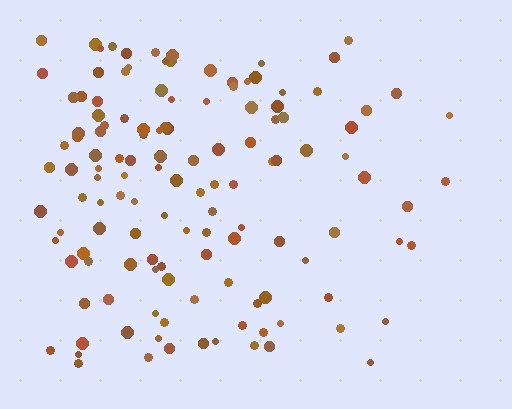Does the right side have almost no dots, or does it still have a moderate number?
Still a moderate number, just noticeably fewer than the left.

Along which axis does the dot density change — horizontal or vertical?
Horizontal.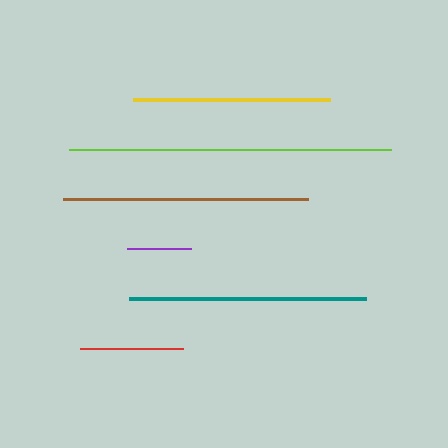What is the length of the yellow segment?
The yellow segment is approximately 197 pixels long.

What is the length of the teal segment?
The teal segment is approximately 236 pixels long.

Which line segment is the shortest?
The purple line is the shortest at approximately 65 pixels.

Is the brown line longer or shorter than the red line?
The brown line is longer than the red line.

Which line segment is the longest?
The lime line is the longest at approximately 322 pixels.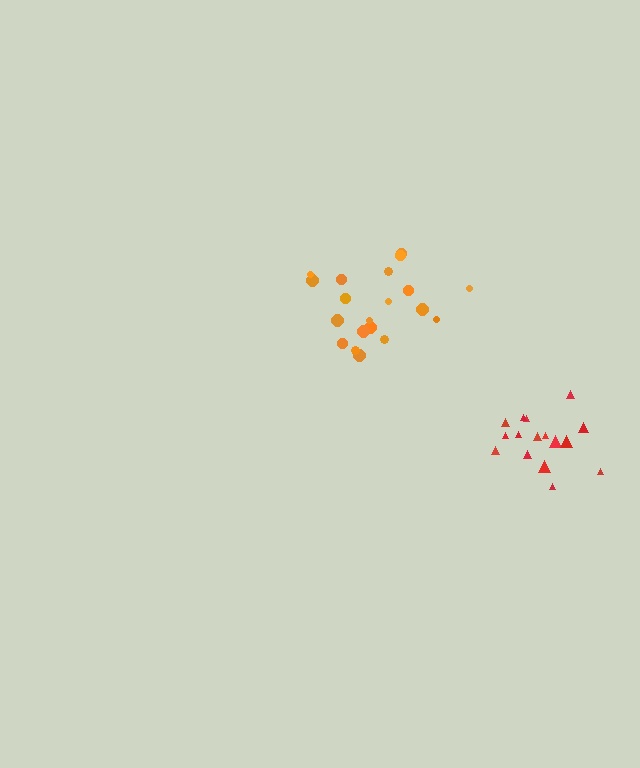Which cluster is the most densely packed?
Orange.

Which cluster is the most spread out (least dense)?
Red.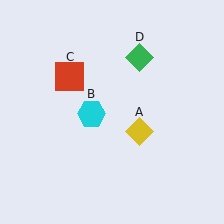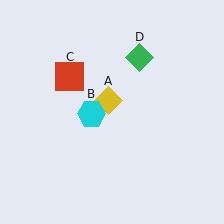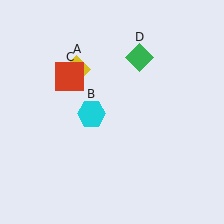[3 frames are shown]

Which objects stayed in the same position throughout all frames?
Cyan hexagon (object B) and red square (object C) and green diamond (object D) remained stationary.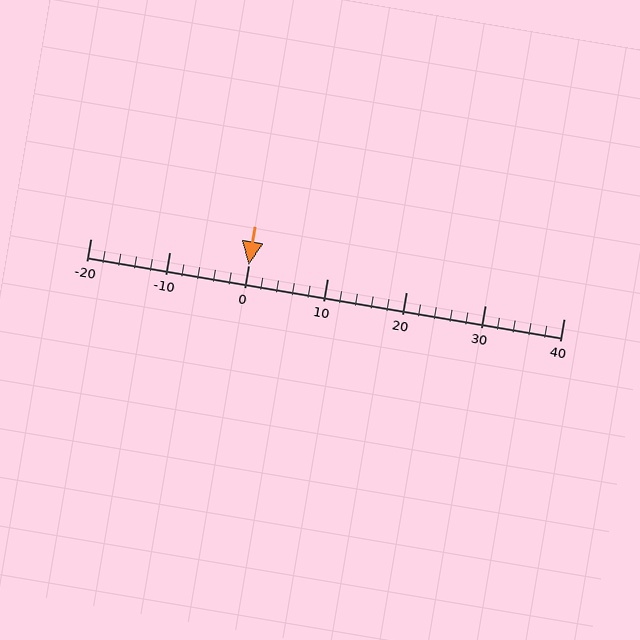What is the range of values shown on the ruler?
The ruler shows values from -20 to 40.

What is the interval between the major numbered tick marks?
The major tick marks are spaced 10 units apart.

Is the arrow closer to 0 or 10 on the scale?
The arrow is closer to 0.